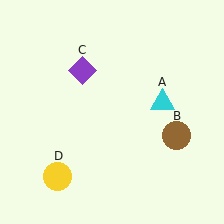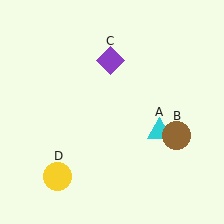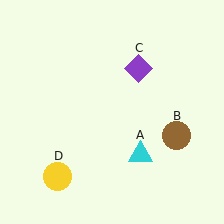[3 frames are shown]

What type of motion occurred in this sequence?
The cyan triangle (object A), purple diamond (object C) rotated clockwise around the center of the scene.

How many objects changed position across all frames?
2 objects changed position: cyan triangle (object A), purple diamond (object C).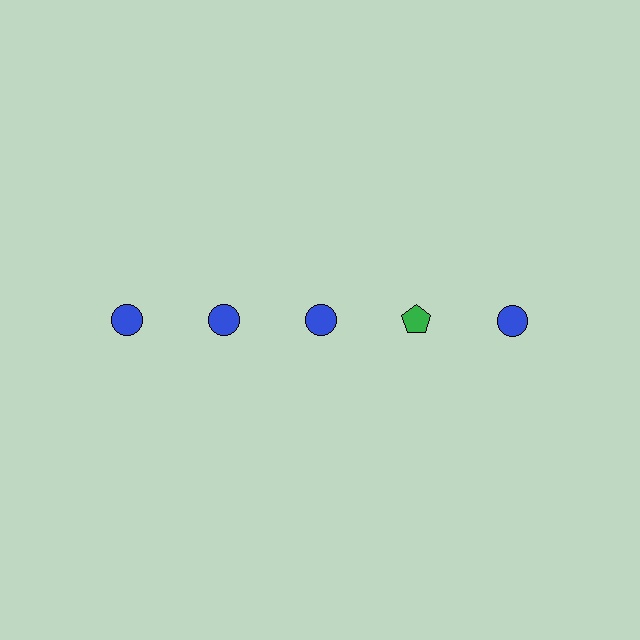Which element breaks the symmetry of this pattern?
The green pentagon in the top row, second from right column breaks the symmetry. All other shapes are blue circles.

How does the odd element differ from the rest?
It differs in both color (green instead of blue) and shape (pentagon instead of circle).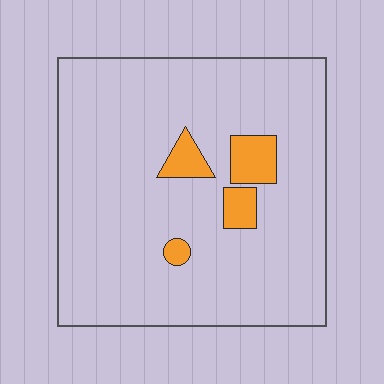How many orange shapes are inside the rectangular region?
4.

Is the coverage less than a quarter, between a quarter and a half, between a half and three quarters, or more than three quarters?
Less than a quarter.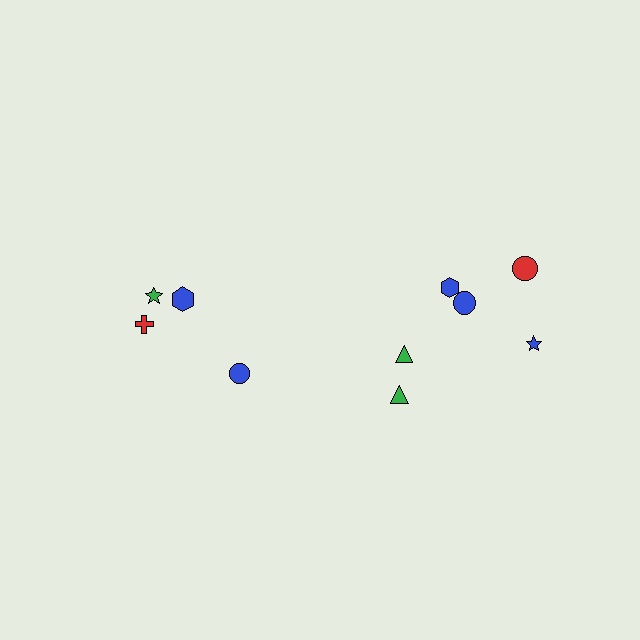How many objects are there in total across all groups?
There are 10 objects.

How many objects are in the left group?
There are 4 objects.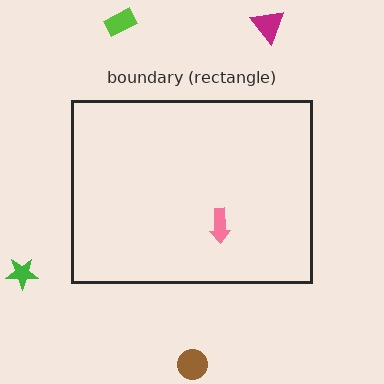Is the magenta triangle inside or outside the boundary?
Outside.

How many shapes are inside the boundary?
1 inside, 4 outside.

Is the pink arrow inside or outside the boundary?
Inside.